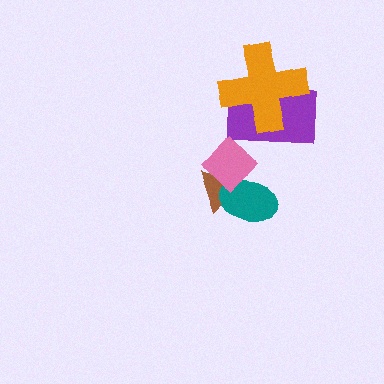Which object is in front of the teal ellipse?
The pink diamond is in front of the teal ellipse.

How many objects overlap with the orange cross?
1 object overlaps with the orange cross.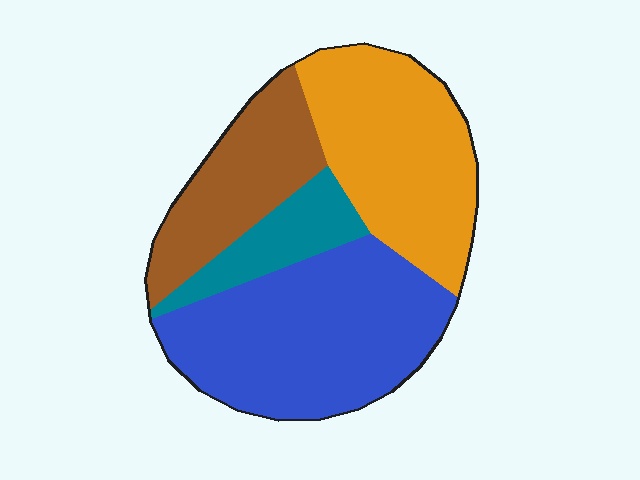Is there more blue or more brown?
Blue.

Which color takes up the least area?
Teal, at roughly 10%.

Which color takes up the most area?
Blue, at roughly 40%.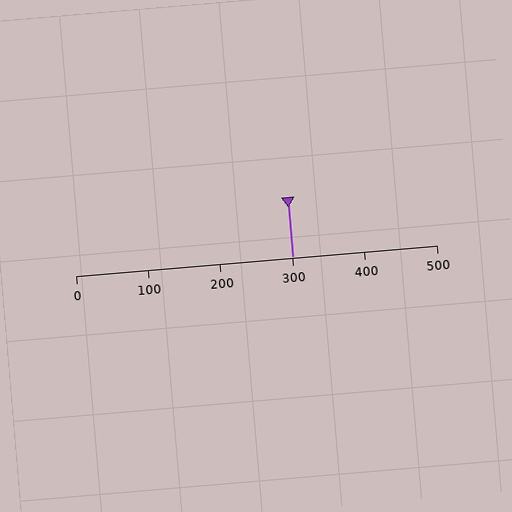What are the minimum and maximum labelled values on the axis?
The axis runs from 0 to 500.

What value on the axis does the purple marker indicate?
The marker indicates approximately 300.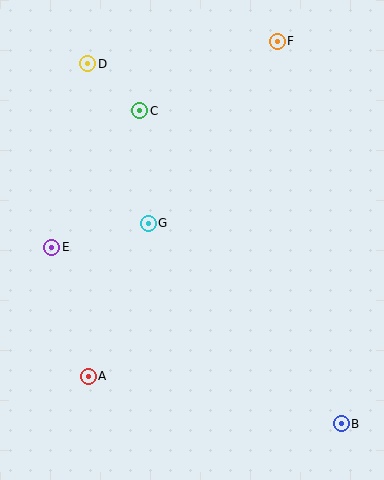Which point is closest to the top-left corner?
Point D is closest to the top-left corner.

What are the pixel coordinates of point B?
Point B is at (341, 424).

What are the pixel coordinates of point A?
Point A is at (88, 376).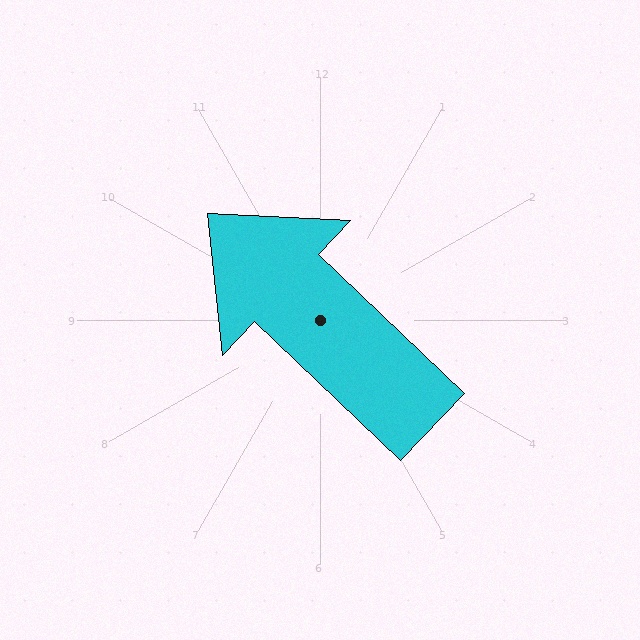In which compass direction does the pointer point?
Northwest.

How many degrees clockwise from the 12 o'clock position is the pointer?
Approximately 314 degrees.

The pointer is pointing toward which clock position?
Roughly 10 o'clock.